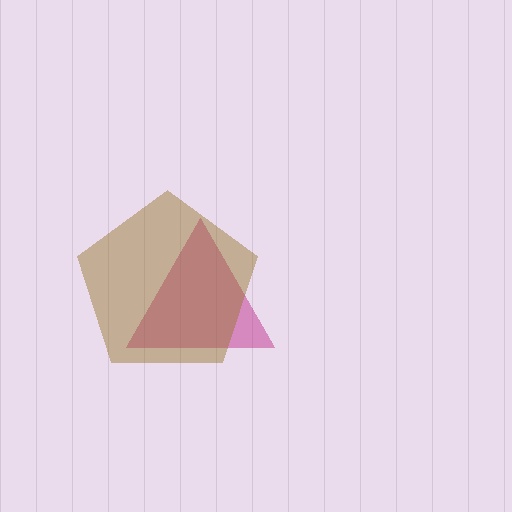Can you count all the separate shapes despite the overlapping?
Yes, there are 2 separate shapes.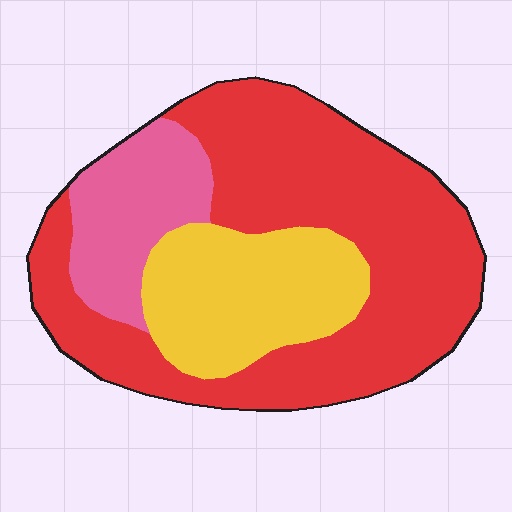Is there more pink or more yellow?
Yellow.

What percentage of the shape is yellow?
Yellow takes up between a sixth and a third of the shape.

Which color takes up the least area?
Pink, at roughly 15%.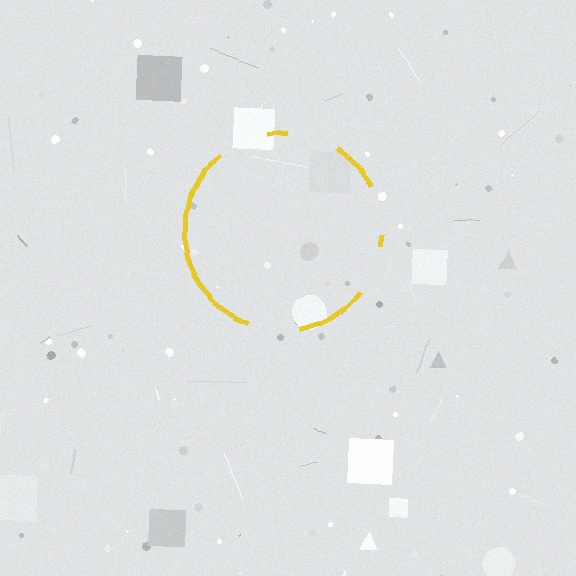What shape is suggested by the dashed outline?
The dashed outline suggests a circle.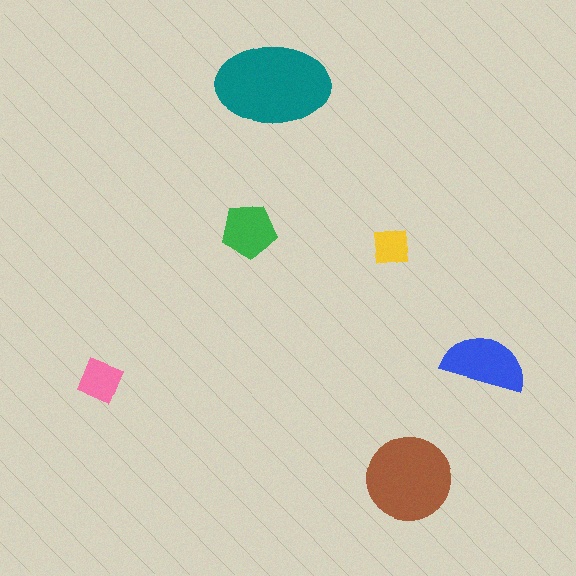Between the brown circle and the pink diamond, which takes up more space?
The brown circle.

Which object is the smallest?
The yellow square.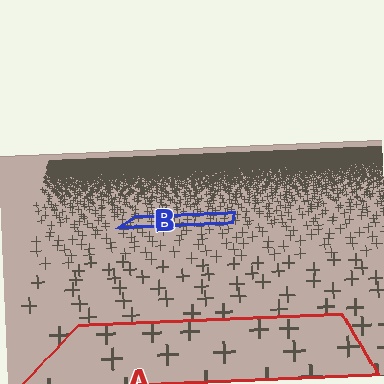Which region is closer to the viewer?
Region A is closer. The texture elements there are larger and more spread out.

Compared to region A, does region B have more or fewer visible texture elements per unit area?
Region B has more texture elements per unit area — they are packed more densely because it is farther away.